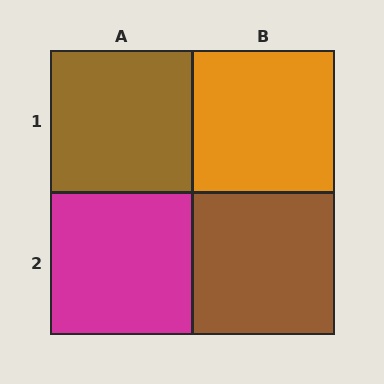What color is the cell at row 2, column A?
Magenta.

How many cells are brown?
2 cells are brown.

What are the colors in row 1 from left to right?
Brown, orange.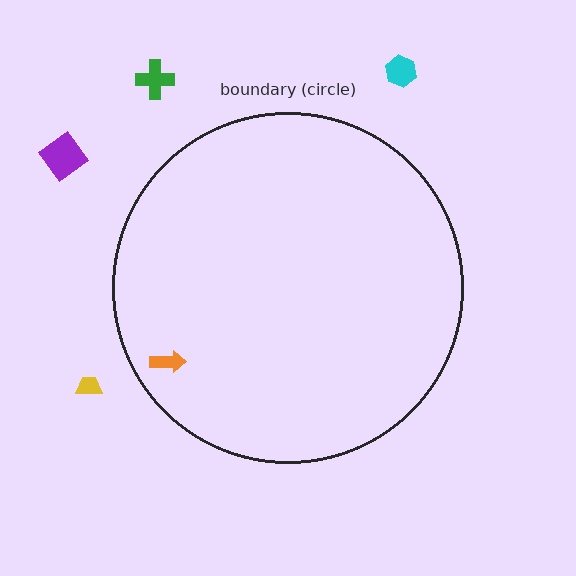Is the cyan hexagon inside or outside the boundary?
Outside.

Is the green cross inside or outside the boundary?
Outside.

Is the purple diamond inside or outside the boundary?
Outside.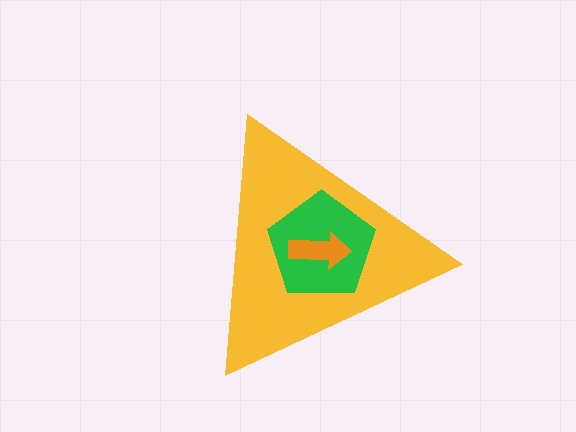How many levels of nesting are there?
3.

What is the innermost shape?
The orange arrow.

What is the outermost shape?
The yellow triangle.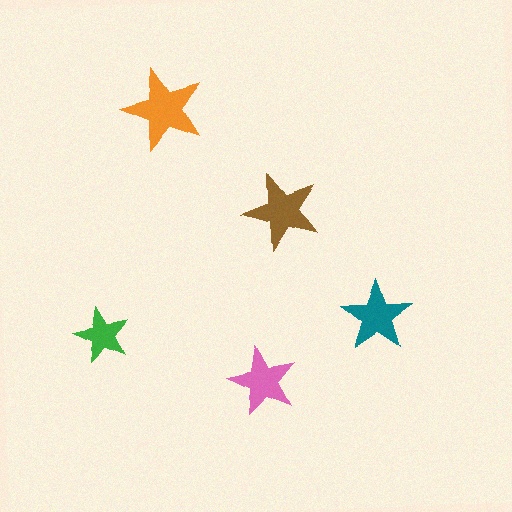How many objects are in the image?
There are 5 objects in the image.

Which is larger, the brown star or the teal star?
The brown one.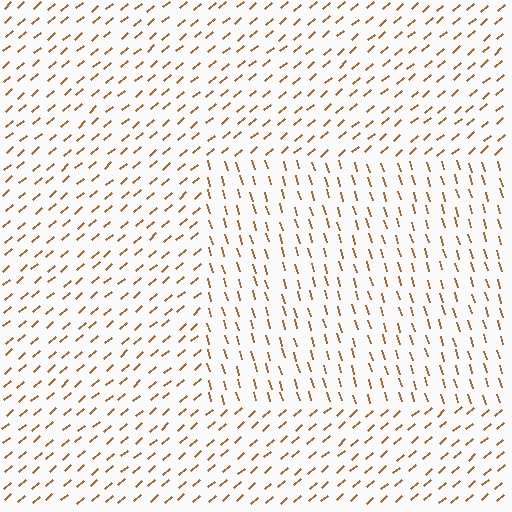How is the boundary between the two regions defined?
The boundary is defined purely by a change in line orientation (approximately 65 degrees difference). All lines are the same color and thickness.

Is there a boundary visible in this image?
Yes, there is a texture boundary formed by a change in line orientation.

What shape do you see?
I see a rectangle.